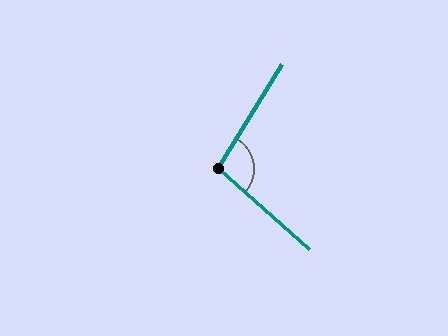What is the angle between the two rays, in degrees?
Approximately 100 degrees.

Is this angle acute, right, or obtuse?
It is obtuse.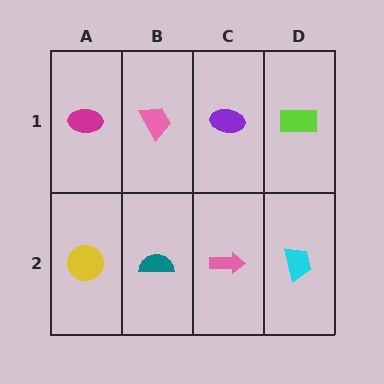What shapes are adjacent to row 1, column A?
A yellow circle (row 2, column A), a pink trapezoid (row 1, column B).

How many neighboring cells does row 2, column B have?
3.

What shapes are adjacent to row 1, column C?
A pink arrow (row 2, column C), a pink trapezoid (row 1, column B), a lime rectangle (row 1, column D).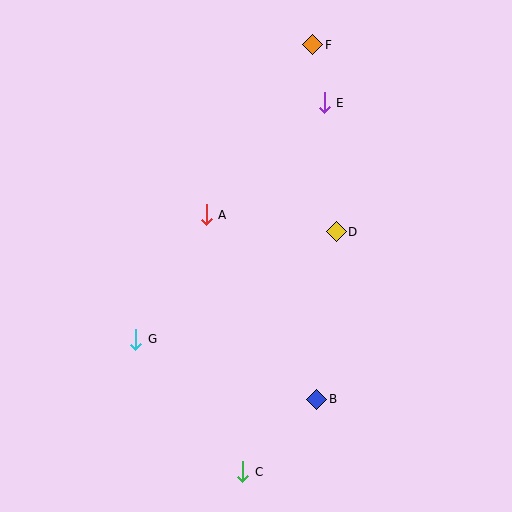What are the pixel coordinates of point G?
Point G is at (136, 339).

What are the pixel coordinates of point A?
Point A is at (206, 215).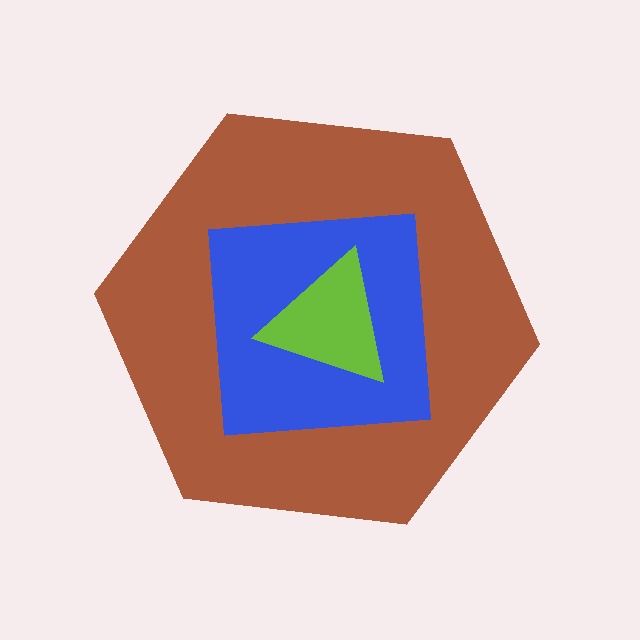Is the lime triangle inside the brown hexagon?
Yes.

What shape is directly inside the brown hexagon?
The blue square.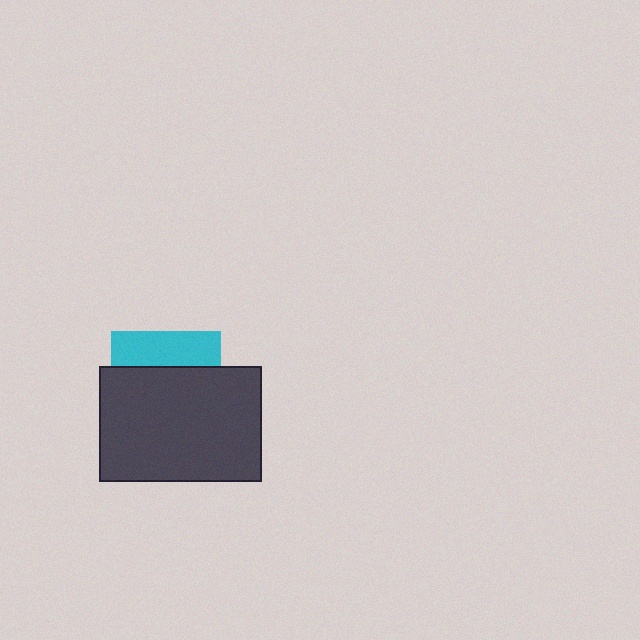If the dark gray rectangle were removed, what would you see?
You would see the complete cyan square.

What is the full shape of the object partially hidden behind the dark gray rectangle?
The partially hidden object is a cyan square.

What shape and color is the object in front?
The object in front is a dark gray rectangle.